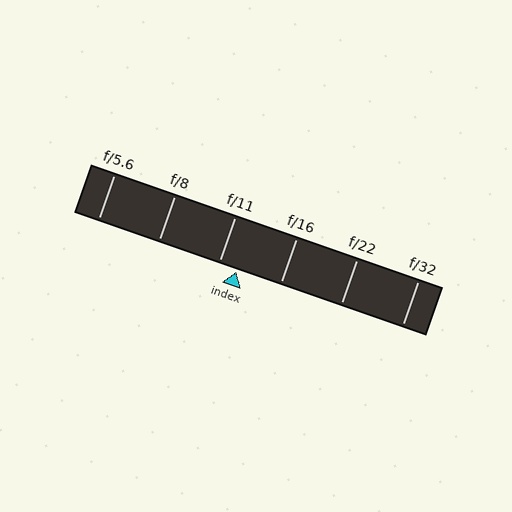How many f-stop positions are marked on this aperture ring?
There are 6 f-stop positions marked.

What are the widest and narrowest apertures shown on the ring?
The widest aperture shown is f/5.6 and the narrowest is f/32.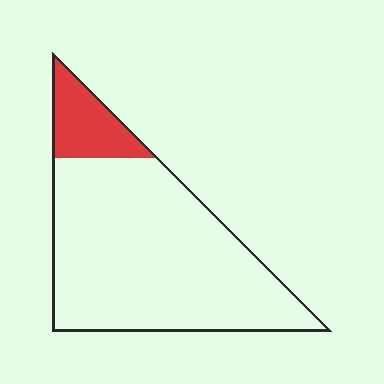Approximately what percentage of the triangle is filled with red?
Approximately 15%.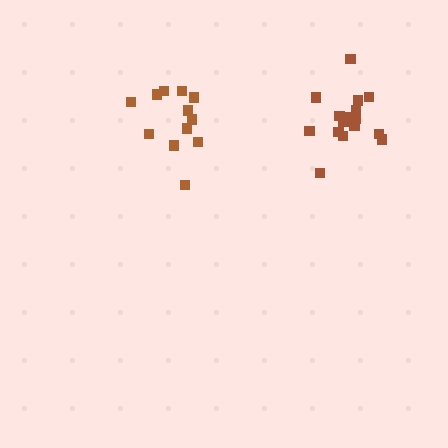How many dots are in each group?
Group 1: 12 dots, Group 2: 17 dots (29 total).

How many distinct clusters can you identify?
There are 2 distinct clusters.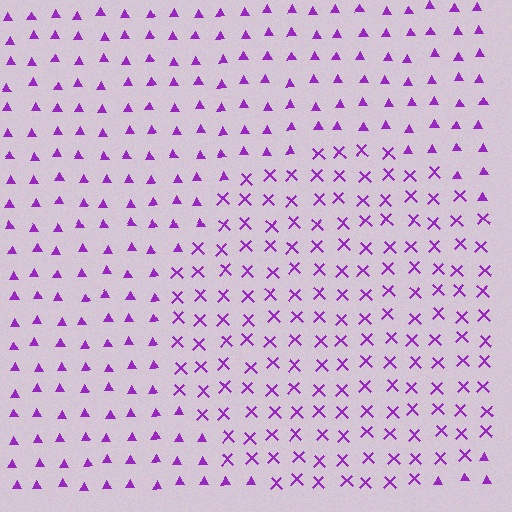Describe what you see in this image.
The image is filled with small purple elements arranged in a uniform grid. A circle-shaped region contains X marks, while the surrounding area contains triangles. The boundary is defined purely by the change in element shape.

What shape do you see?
I see a circle.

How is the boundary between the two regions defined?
The boundary is defined by a change in element shape: X marks inside vs. triangles outside. All elements share the same color and spacing.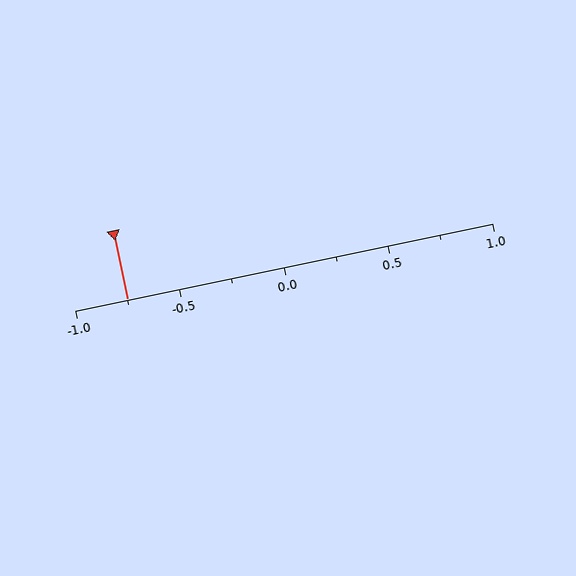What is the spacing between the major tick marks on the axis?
The major ticks are spaced 0.5 apart.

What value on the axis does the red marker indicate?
The marker indicates approximately -0.75.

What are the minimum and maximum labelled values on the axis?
The axis runs from -1.0 to 1.0.